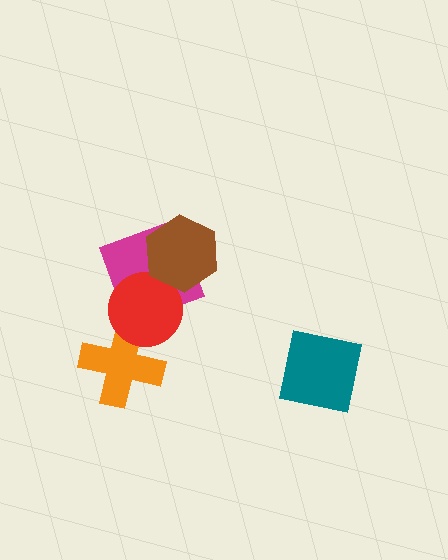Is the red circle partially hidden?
Yes, it is partially covered by another shape.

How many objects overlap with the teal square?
0 objects overlap with the teal square.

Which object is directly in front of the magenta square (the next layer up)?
The red circle is directly in front of the magenta square.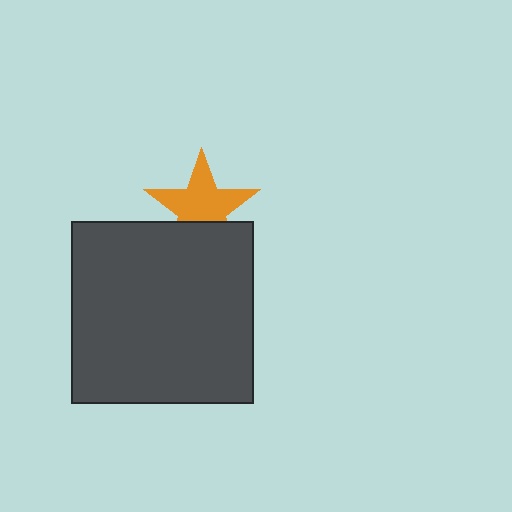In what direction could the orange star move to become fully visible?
The orange star could move up. That would shift it out from behind the dark gray square entirely.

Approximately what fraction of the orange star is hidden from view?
Roughly 31% of the orange star is hidden behind the dark gray square.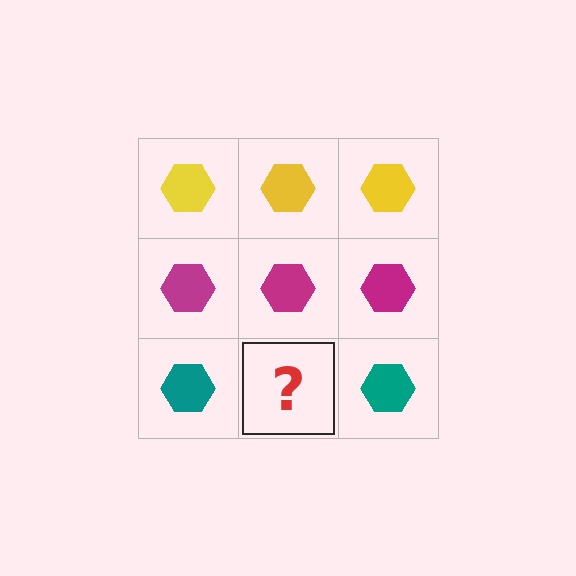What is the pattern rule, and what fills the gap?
The rule is that each row has a consistent color. The gap should be filled with a teal hexagon.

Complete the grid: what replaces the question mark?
The question mark should be replaced with a teal hexagon.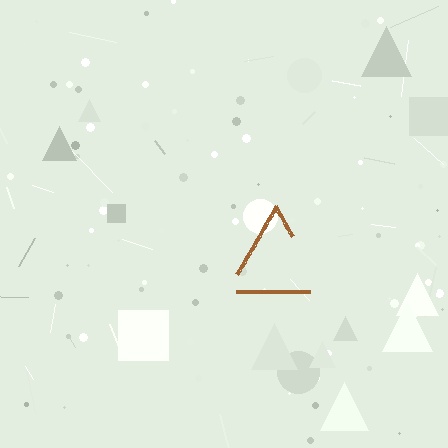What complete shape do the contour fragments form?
The contour fragments form a triangle.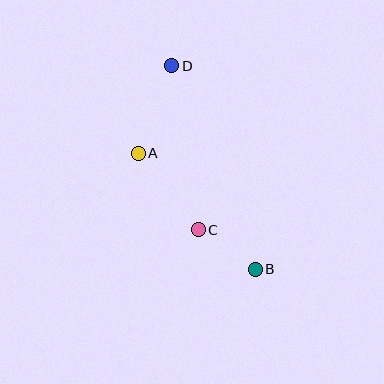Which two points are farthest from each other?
Points B and D are farthest from each other.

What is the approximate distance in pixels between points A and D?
The distance between A and D is approximately 94 pixels.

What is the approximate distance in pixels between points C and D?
The distance between C and D is approximately 166 pixels.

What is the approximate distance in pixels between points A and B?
The distance between A and B is approximately 165 pixels.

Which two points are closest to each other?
Points B and C are closest to each other.